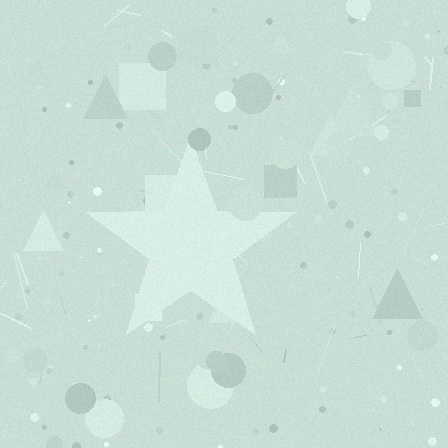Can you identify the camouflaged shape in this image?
The camouflaged shape is a star.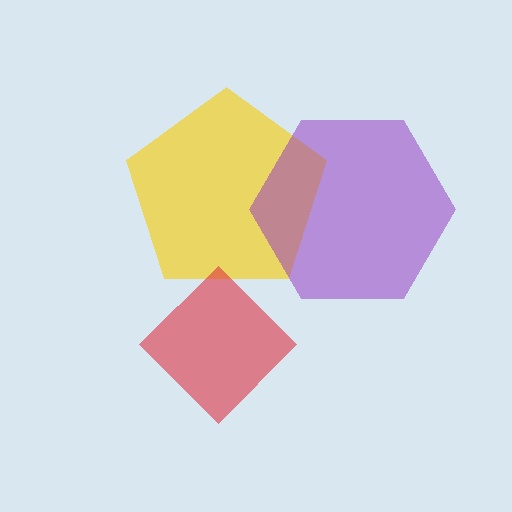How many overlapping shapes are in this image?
There are 3 overlapping shapes in the image.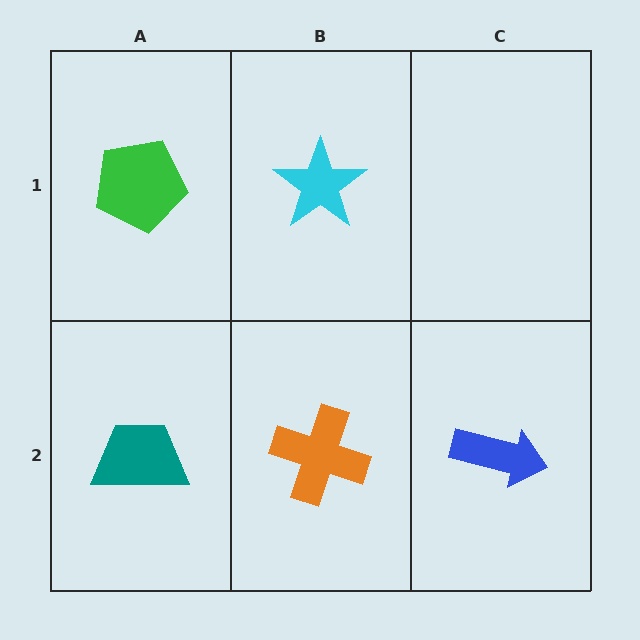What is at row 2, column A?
A teal trapezoid.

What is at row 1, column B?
A cyan star.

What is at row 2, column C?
A blue arrow.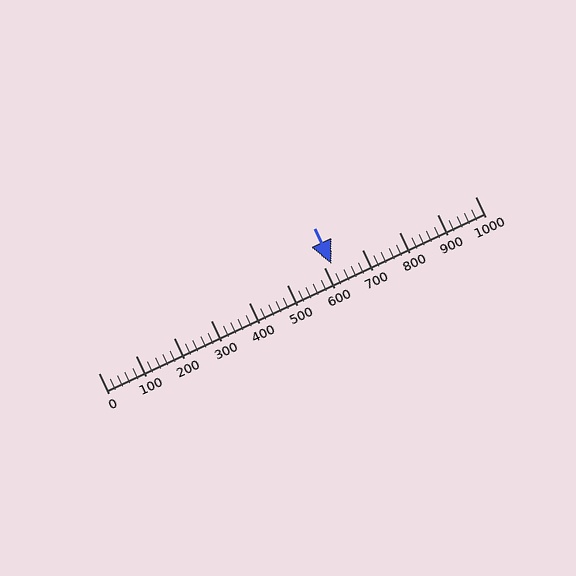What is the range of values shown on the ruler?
The ruler shows values from 0 to 1000.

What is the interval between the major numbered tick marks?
The major tick marks are spaced 100 units apart.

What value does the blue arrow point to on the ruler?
The blue arrow points to approximately 620.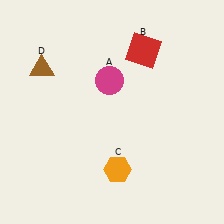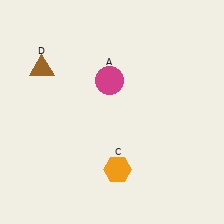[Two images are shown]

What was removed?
The red square (B) was removed in Image 2.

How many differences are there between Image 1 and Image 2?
There is 1 difference between the two images.